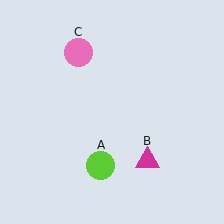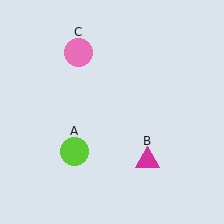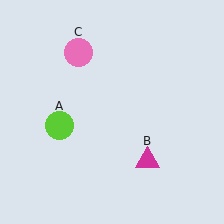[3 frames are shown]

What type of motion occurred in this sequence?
The lime circle (object A) rotated clockwise around the center of the scene.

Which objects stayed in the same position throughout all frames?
Magenta triangle (object B) and pink circle (object C) remained stationary.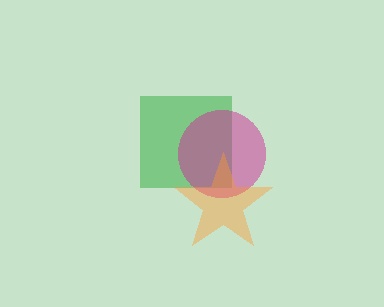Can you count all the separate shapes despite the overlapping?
Yes, there are 3 separate shapes.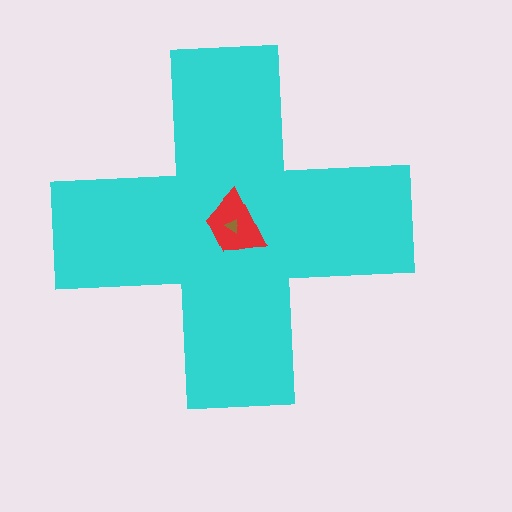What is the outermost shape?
The cyan cross.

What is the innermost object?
The brown triangle.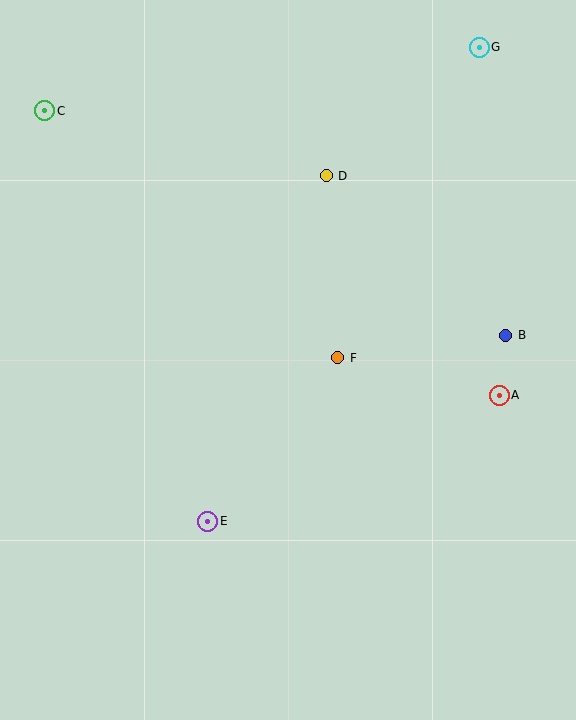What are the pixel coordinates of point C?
Point C is at (45, 111).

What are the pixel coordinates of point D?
Point D is at (326, 176).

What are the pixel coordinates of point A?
Point A is at (499, 395).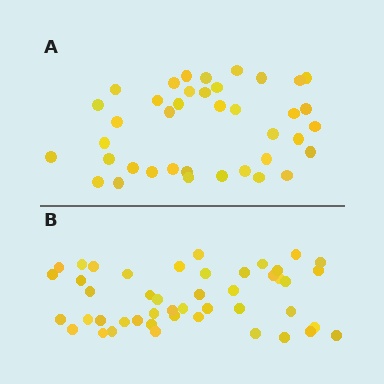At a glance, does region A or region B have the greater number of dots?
Region B (the bottom region) has more dots.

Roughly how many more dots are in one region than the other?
Region B has roughly 8 or so more dots than region A.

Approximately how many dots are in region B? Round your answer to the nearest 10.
About 50 dots. (The exact count is 46, which rounds to 50.)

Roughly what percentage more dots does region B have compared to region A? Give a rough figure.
About 20% more.